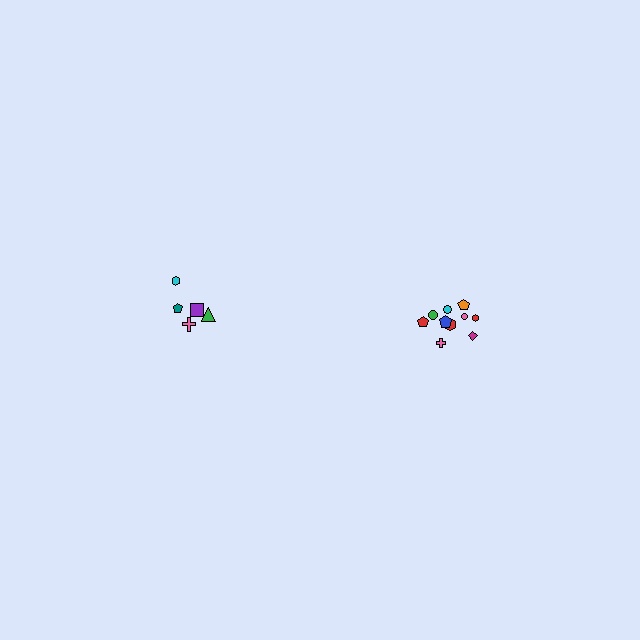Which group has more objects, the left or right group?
The right group.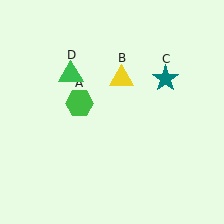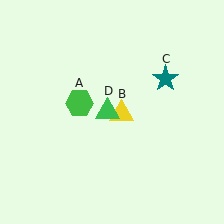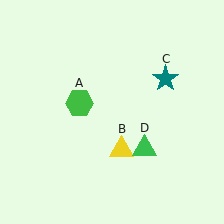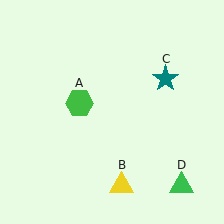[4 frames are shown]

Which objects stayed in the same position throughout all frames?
Green hexagon (object A) and teal star (object C) remained stationary.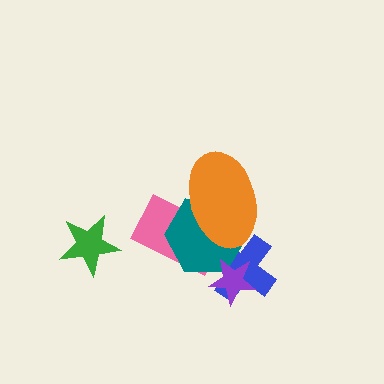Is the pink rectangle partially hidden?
Yes, it is partially covered by another shape.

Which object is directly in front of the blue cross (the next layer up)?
The teal hexagon is directly in front of the blue cross.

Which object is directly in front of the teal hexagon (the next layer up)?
The orange ellipse is directly in front of the teal hexagon.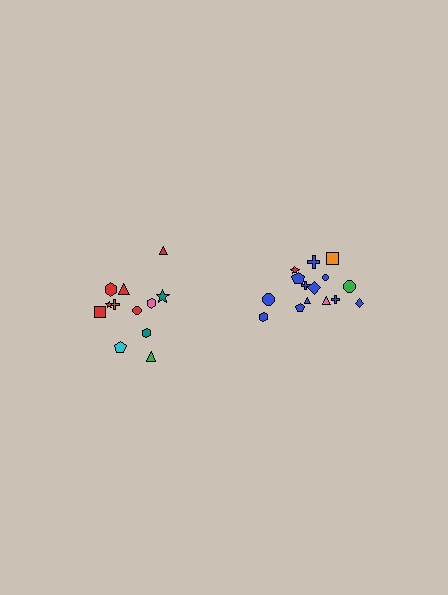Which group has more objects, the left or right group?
The right group.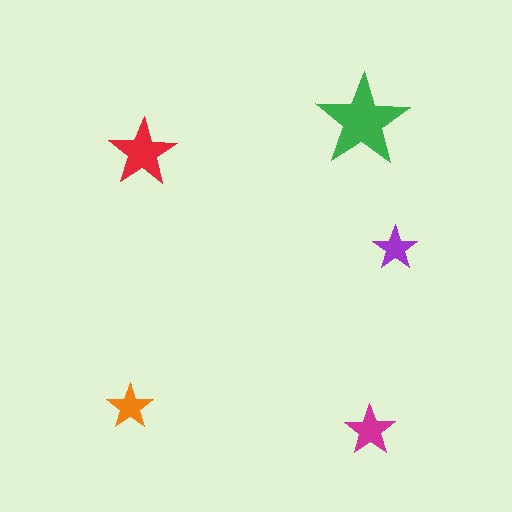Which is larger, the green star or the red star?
The green one.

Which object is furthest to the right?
The purple star is rightmost.